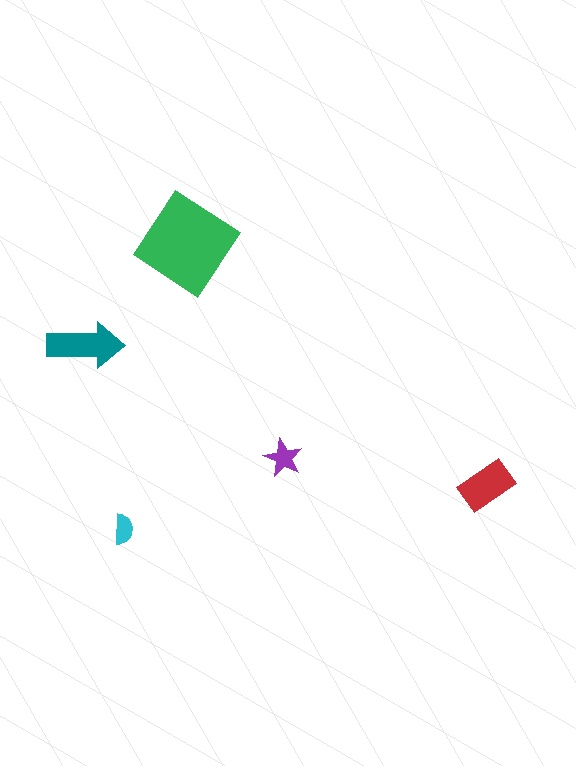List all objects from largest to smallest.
The green diamond, the teal arrow, the red rectangle, the purple star, the cyan semicircle.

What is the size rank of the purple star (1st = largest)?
4th.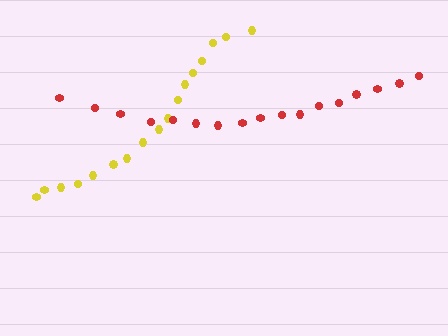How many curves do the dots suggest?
There are 2 distinct paths.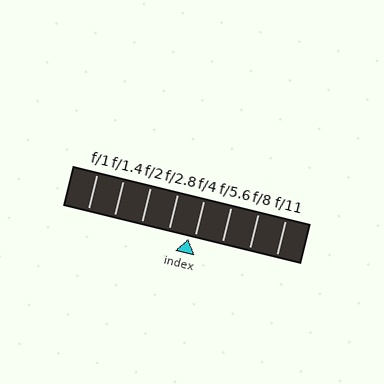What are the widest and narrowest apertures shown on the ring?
The widest aperture shown is f/1 and the narrowest is f/11.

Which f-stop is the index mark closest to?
The index mark is closest to f/4.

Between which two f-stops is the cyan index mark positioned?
The index mark is between f/2.8 and f/4.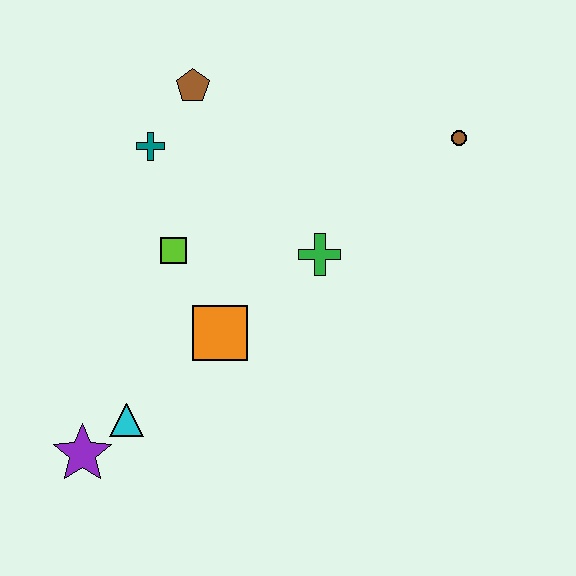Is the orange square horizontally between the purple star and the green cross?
Yes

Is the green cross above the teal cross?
No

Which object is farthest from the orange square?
The brown circle is farthest from the orange square.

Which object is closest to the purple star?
The cyan triangle is closest to the purple star.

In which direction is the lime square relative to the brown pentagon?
The lime square is below the brown pentagon.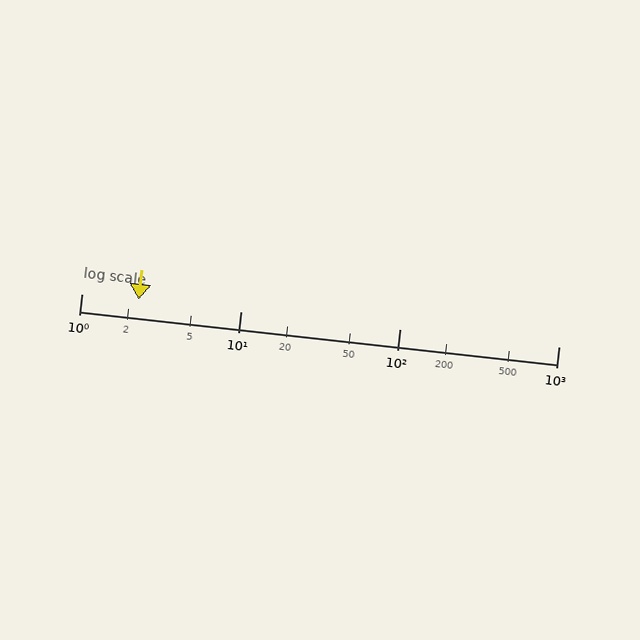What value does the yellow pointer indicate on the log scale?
The pointer indicates approximately 2.3.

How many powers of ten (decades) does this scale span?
The scale spans 3 decades, from 1 to 1000.